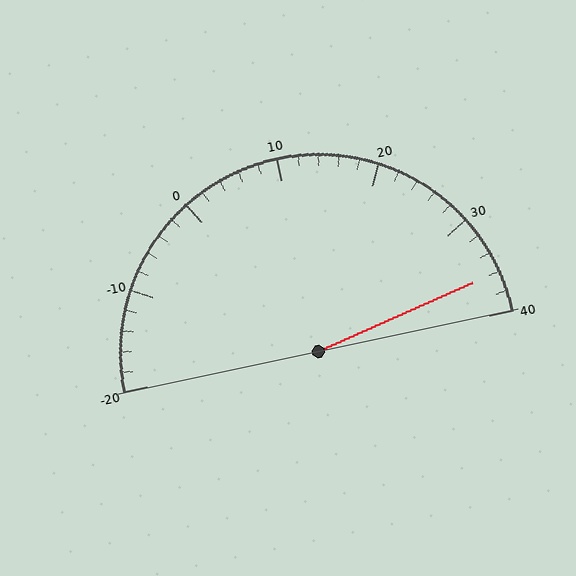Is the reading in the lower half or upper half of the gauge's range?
The reading is in the upper half of the range (-20 to 40).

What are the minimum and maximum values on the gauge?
The gauge ranges from -20 to 40.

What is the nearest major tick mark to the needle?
The nearest major tick mark is 40.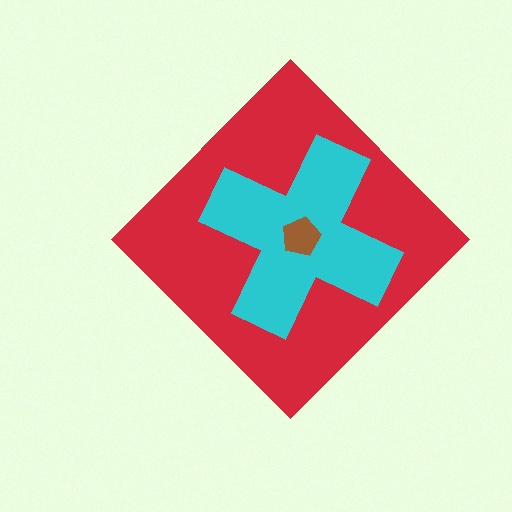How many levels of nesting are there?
3.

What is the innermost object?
The brown pentagon.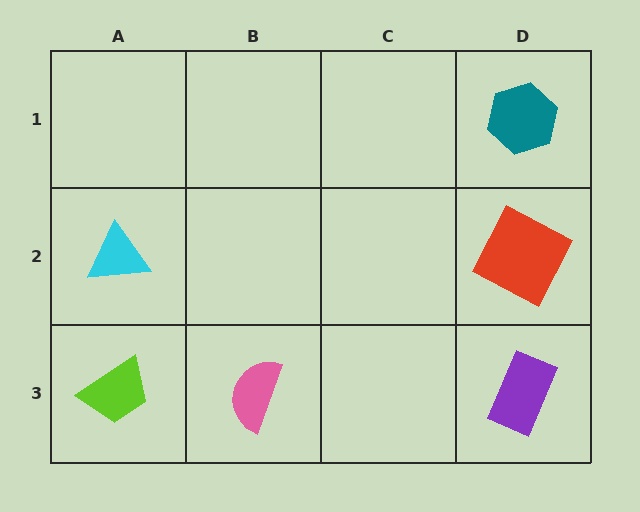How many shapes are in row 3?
3 shapes.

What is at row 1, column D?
A teal hexagon.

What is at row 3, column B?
A pink semicircle.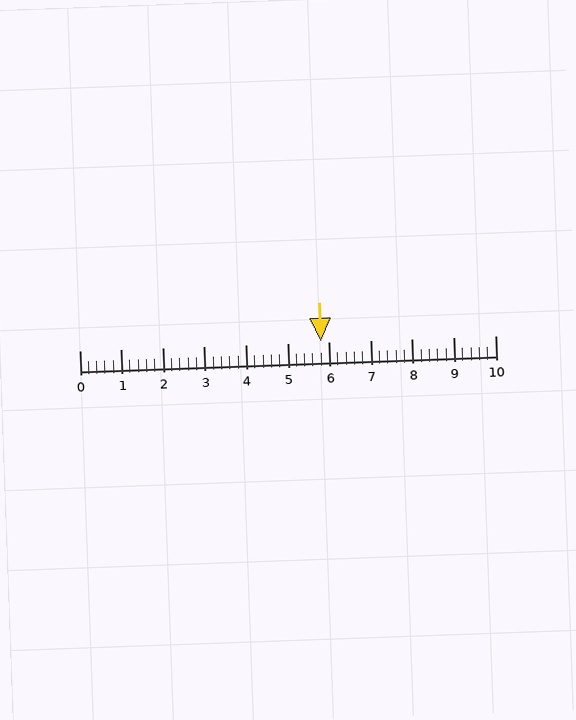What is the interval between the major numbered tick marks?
The major tick marks are spaced 1 units apart.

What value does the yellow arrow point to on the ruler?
The yellow arrow points to approximately 5.8.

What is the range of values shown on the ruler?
The ruler shows values from 0 to 10.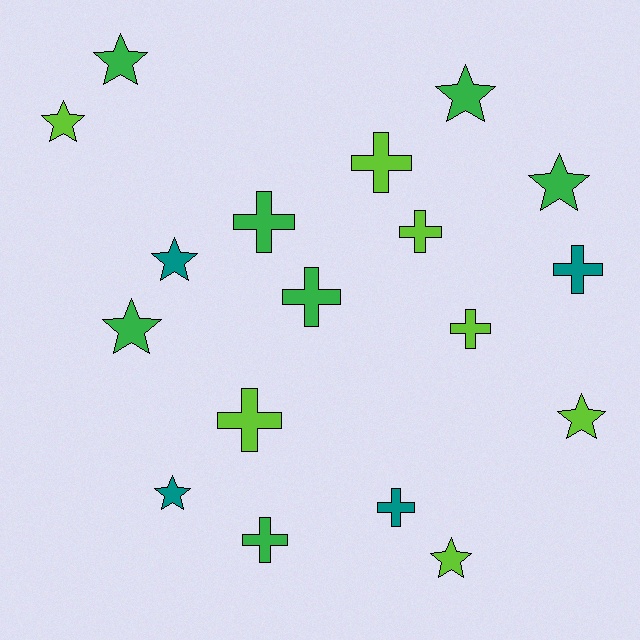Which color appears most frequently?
Lime, with 7 objects.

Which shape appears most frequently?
Star, with 9 objects.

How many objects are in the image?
There are 18 objects.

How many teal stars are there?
There are 2 teal stars.